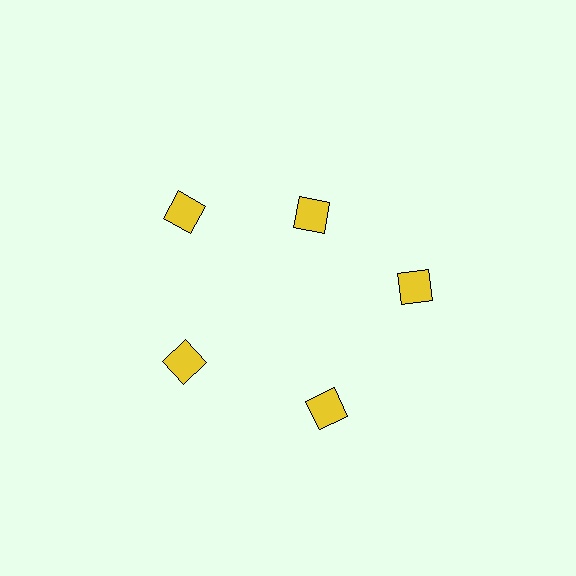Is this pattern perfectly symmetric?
No. The 5 yellow diamonds are arranged in a ring, but one element near the 1 o'clock position is pulled inward toward the center, breaking the 5-fold rotational symmetry.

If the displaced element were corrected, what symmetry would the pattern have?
It would have 5-fold rotational symmetry — the pattern would map onto itself every 72 degrees.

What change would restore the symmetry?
The symmetry would be restored by moving it outward, back onto the ring so that all 5 diamonds sit at equal angles and equal distance from the center.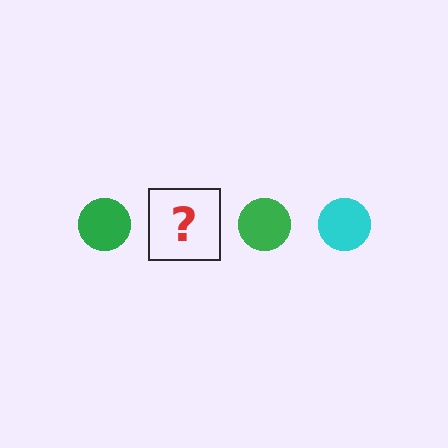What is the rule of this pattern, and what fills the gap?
The rule is that the pattern cycles through green, cyan circles. The gap should be filled with a cyan circle.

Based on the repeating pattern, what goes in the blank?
The blank should be a cyan circle.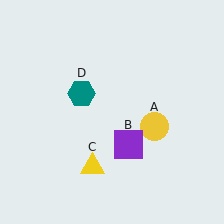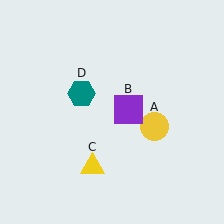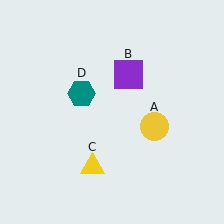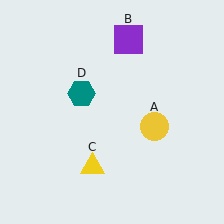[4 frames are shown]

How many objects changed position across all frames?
1 object changed position: purple square (object B).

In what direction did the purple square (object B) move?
The purple square (object B) moved up.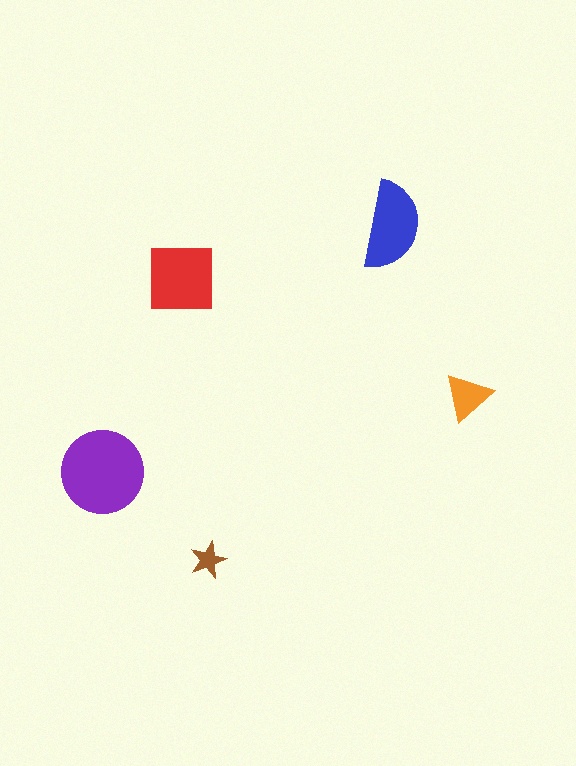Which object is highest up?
The blue semicircle is topmost.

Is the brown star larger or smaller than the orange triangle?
Smaller.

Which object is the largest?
The purple circle.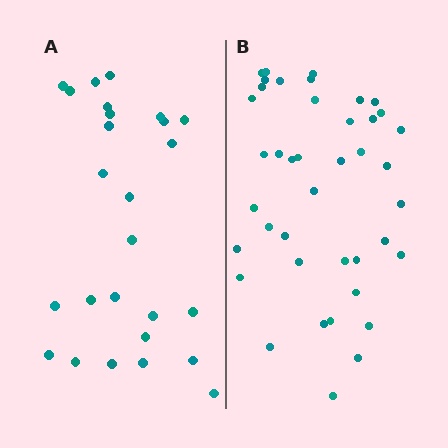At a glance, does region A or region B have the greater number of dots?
Region B (the right region) has more dots.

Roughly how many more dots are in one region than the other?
Region B has approximately 15 more dots than region A.